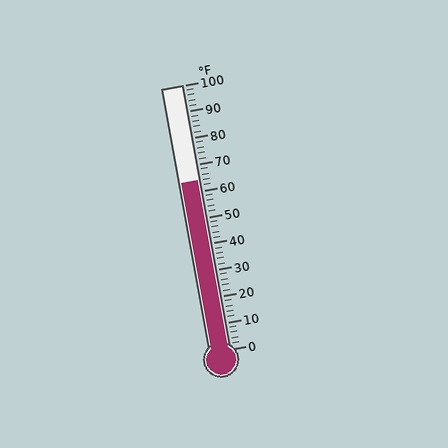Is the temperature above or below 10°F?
The temperature is above 10°F.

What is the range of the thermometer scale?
The thermometer scale ranges from 0°F to 100°F.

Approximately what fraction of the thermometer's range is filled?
The thermometer is filled to approximately 65% of its range.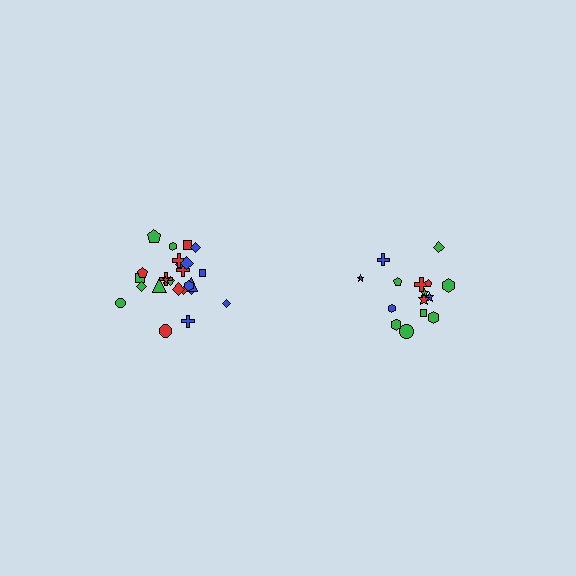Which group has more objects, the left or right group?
The left group.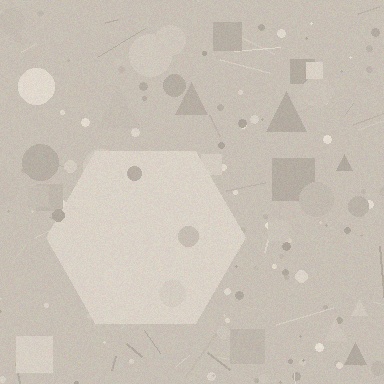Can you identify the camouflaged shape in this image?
The camouflaged shape is a hexagon.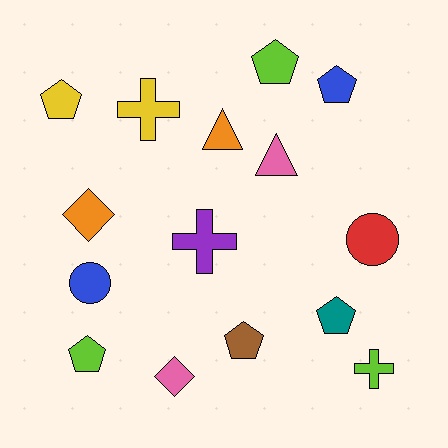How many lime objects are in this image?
There are 3 lime objects.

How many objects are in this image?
There are 15 objects.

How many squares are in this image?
There are no squares.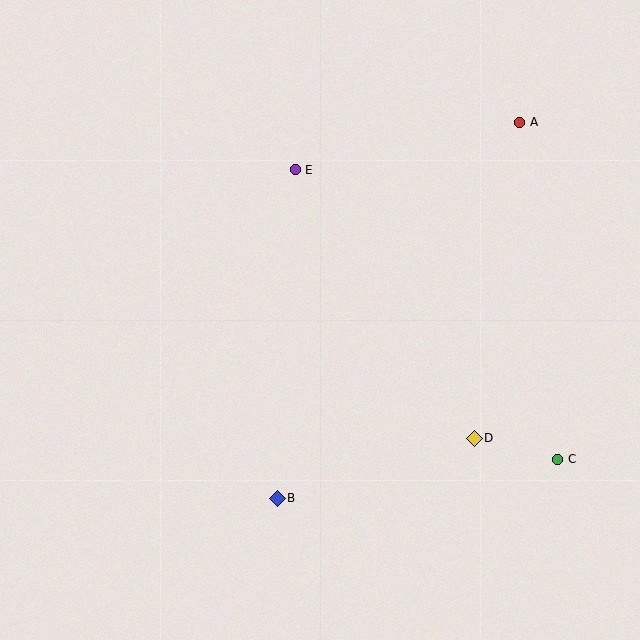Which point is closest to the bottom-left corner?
Point B is closest to the bottom-left corner.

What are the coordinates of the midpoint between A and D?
The midpoint between A and D is at (497, 280).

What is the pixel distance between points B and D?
The distance between B and D is 206 pixels.